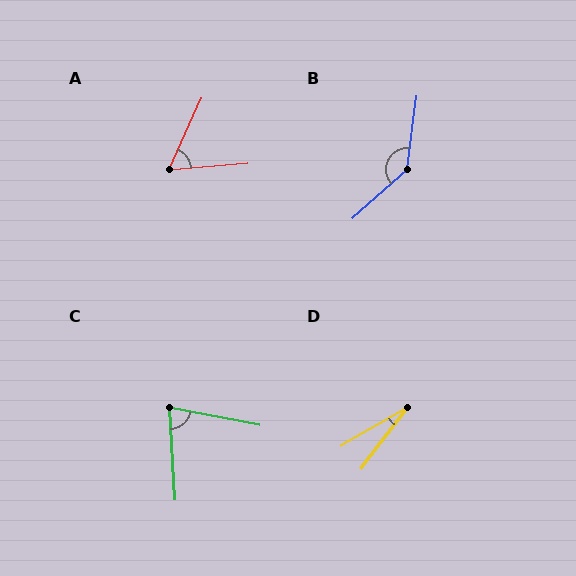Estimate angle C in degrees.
Approximately 76 degrees.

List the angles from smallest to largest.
D (23°), A (61°), C (76°), B (139°).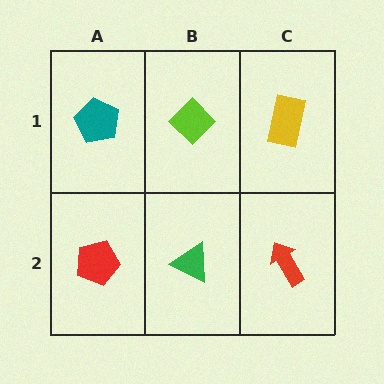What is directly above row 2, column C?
A yellow rectangle.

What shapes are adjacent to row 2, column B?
A lime diamond (row 1, column B), a red pentagon (row 2, column A), a red arrow (row 2, column C).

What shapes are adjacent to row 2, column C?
A yellow rectangle (row 1, column C), a green triangle (row 2, column B).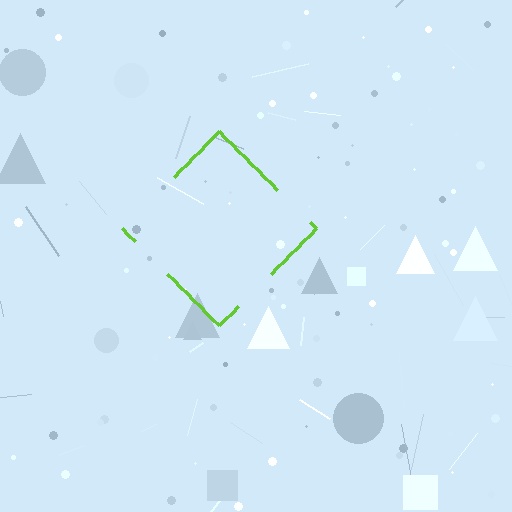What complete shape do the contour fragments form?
The contour fragments form a diamond.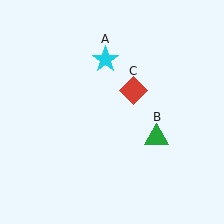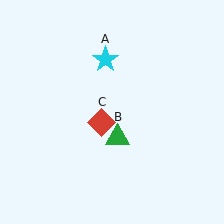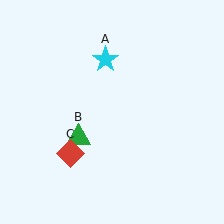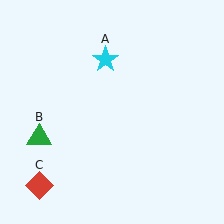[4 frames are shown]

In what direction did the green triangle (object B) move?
The green triangle (object B) moved left.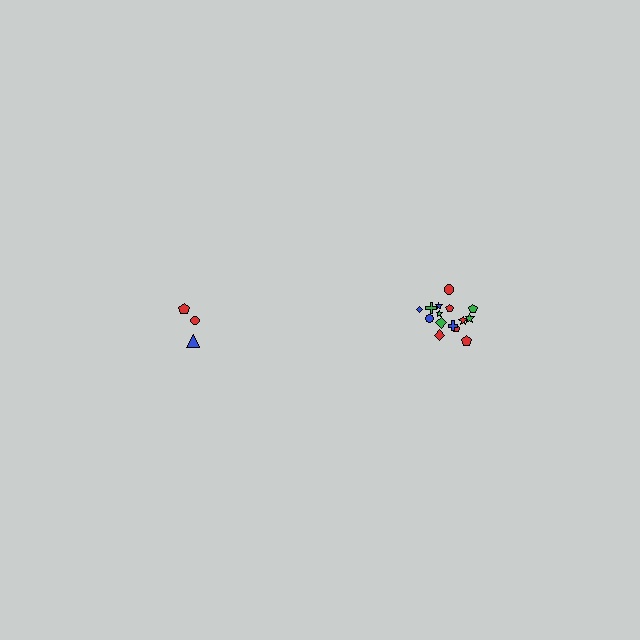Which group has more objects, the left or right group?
The right group.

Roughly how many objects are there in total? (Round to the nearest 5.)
Roughly 20 objects in total.